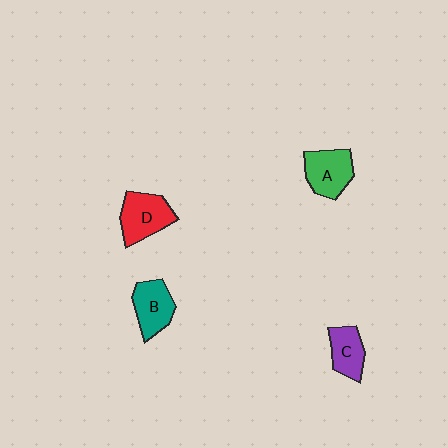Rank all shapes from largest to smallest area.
From largest to smallest: D (red), A (green), B (teal), C (purple).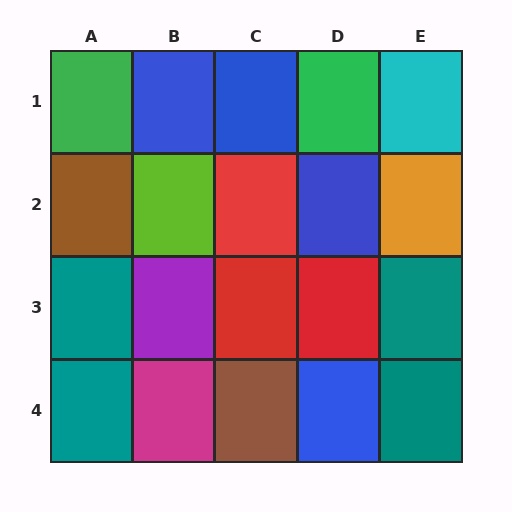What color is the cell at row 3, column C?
Red.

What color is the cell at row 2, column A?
Brown.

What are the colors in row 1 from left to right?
Green, blue, blue, green, cyan.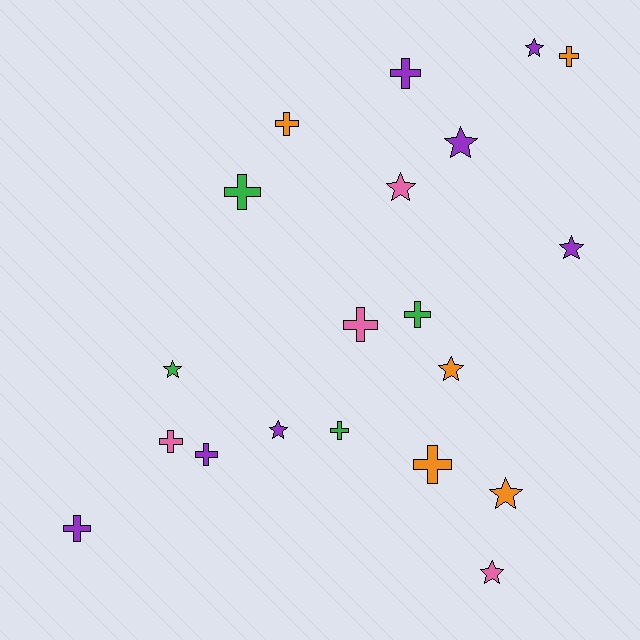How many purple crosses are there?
There are 3 purple crosses.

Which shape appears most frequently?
Cross, with 11 objects.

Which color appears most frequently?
Purple, with 7 objects.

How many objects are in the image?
There are 20 objects.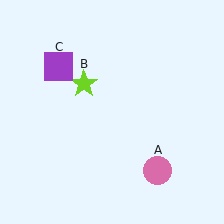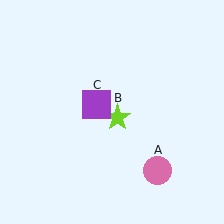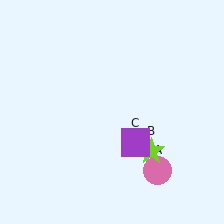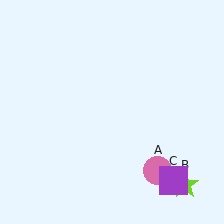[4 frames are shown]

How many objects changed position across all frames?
2 objects changed position: lime star (object B), purple square (object C).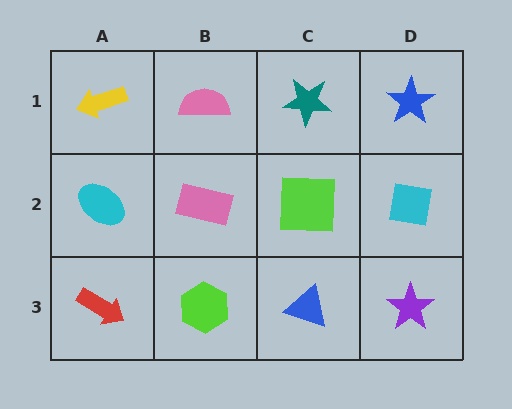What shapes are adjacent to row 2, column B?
A pink semicircle (row 1, column B), a lime hexagon (row 3, column B), a cyan ellipse (row 2, column A), a lime square (row 2, column C).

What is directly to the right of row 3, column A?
A lime hexagon.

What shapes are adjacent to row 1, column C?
A lime square (row 2, column C), a pink semicircle (row 1, column B), a blue star (row 1, column D).